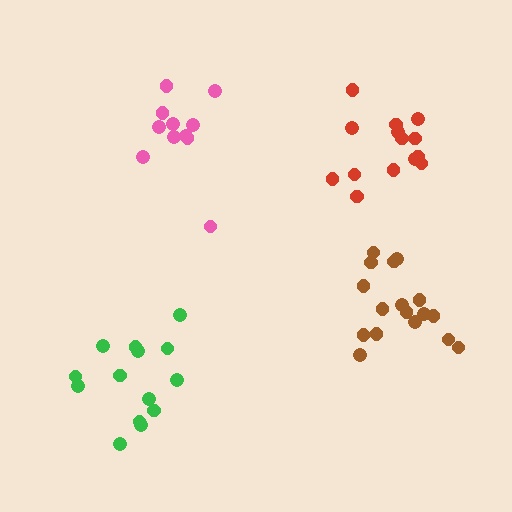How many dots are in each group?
Group 1: 11 dots, Group 2: 14 dots, Group 3: 17 dots, Group 4: 14 dots (56 total).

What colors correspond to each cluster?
The clusters are colored: pink, red, brown, green.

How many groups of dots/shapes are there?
There are 4 groups.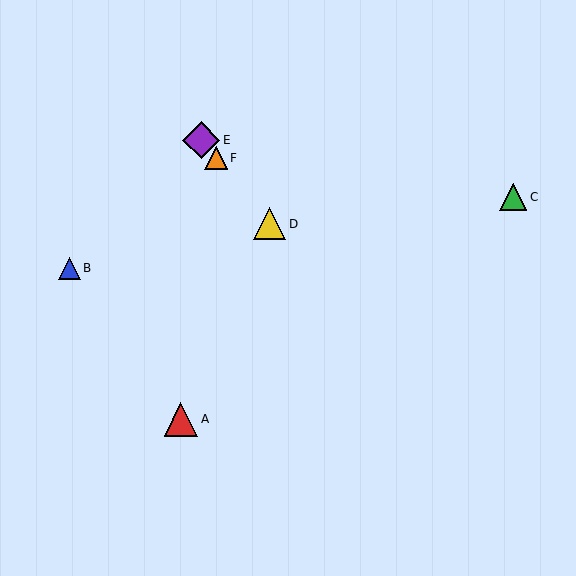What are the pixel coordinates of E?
Object E is at (201, 140).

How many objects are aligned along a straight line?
3 objects (D, E, F) are aligned along a straight line.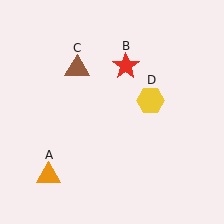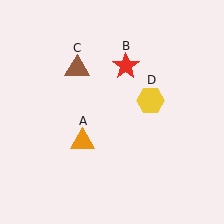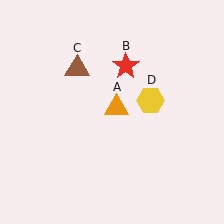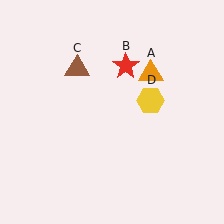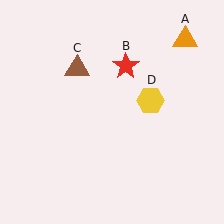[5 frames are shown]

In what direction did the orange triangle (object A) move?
The orange triangle (object A) moved up and to the right.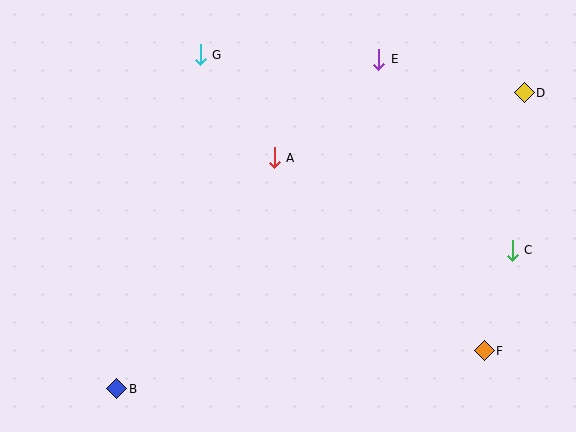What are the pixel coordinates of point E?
Point E is at (379, 59).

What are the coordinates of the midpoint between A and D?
The midpoint between A and D is at (399, 125).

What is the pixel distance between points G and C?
The distance between G and C is 368 pixels.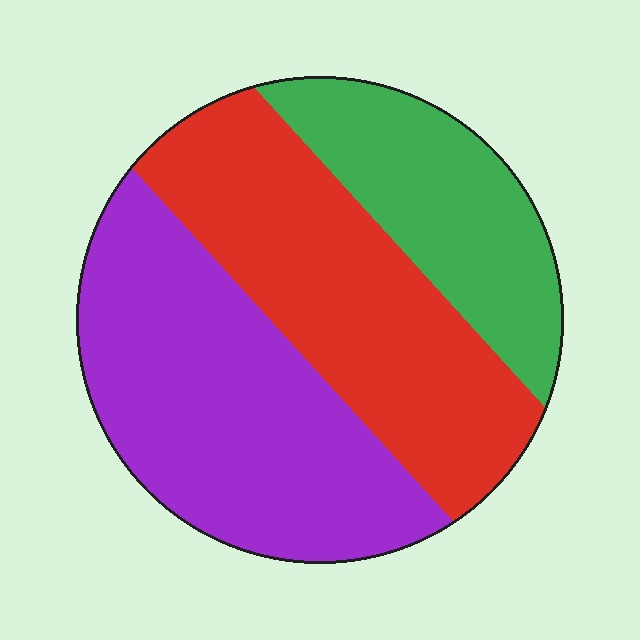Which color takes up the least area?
Green, at roughly 25%.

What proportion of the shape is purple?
Purple takes up about two fifths (2/5) of the shape.